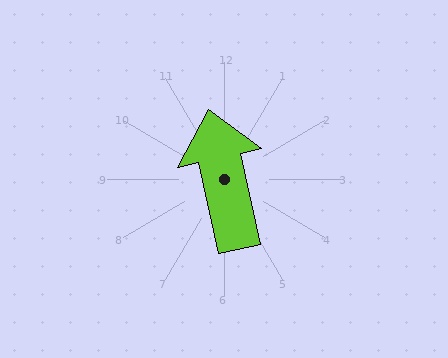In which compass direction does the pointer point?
North.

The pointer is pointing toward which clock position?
Roughly 12 o'clock.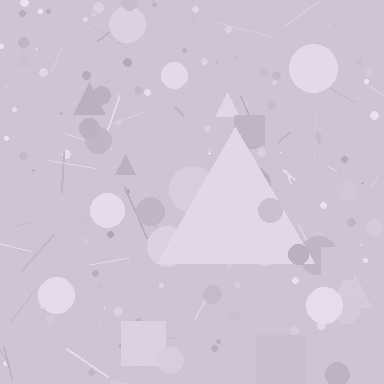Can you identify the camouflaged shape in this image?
The camouflaged shape is a triangle.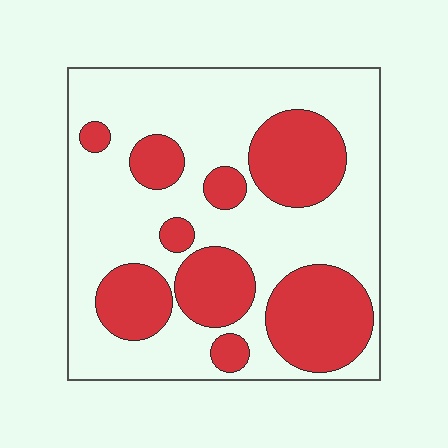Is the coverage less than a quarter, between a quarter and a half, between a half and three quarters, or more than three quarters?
Between a quarter and a half.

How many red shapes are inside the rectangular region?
9.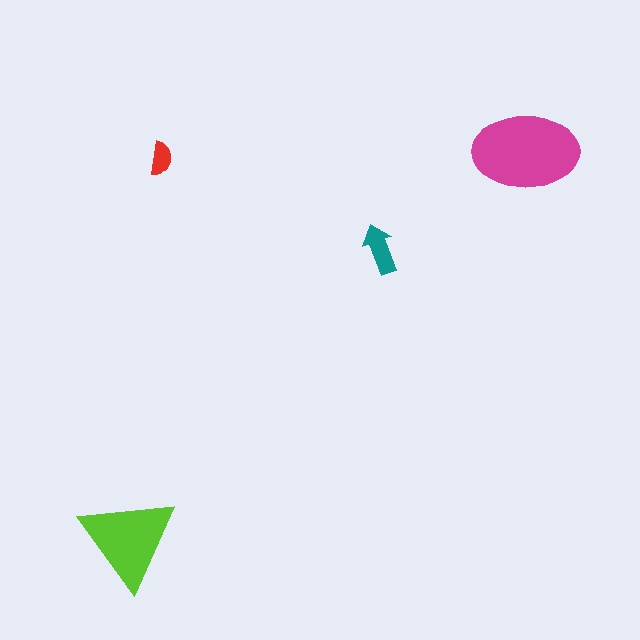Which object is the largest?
The magenta ellipse.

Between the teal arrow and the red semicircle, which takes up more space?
The teal arrow.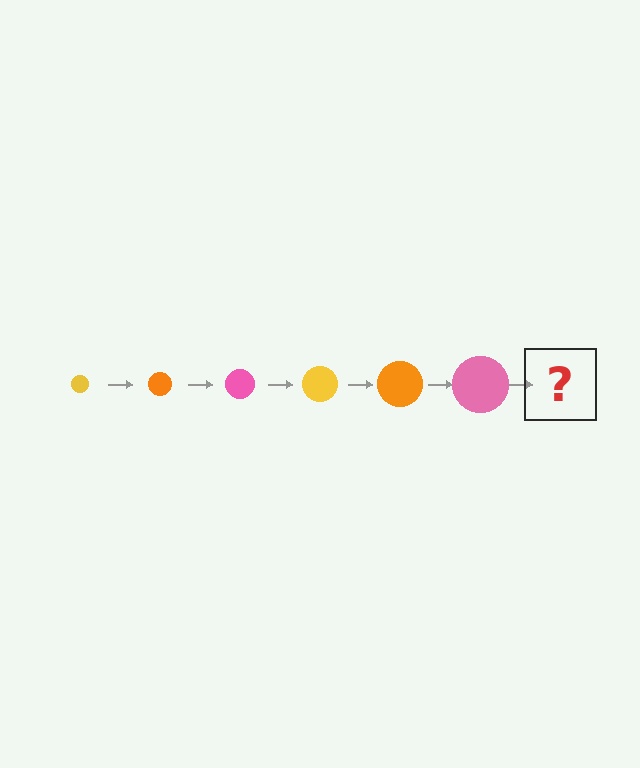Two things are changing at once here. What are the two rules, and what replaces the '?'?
The two rules are that the circle grows larger each step and the color cycles through yellow, orange, and pink. The '?' should be a yellow circle, larger than the previous one.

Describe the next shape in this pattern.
It should be a yellow circle, larger than the previous one.